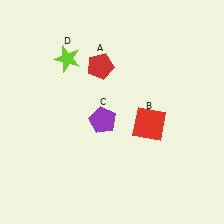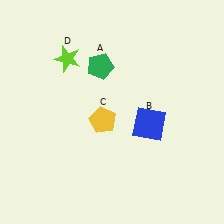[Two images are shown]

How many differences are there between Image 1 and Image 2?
There are 3 differences between the two images.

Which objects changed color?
A changed from red to green. B changed from red to blue. C changed from purple to yellow.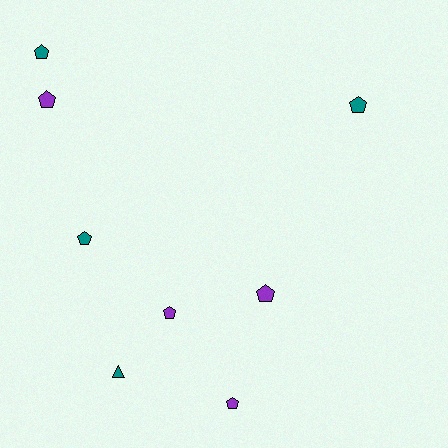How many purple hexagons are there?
There are no purple hexagons.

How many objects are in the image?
There are 8 objects.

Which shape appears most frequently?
Pentagon, with 7 objects.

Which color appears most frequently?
Purple, with 4 objects.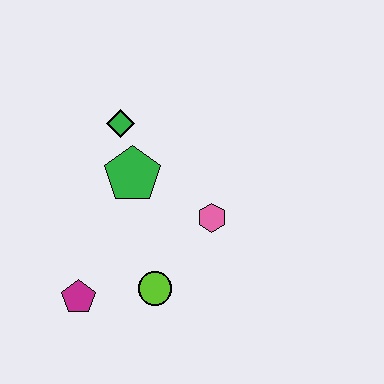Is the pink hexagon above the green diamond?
No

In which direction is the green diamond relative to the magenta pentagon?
The green diamond is above the magenta pentagon.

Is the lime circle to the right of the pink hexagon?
No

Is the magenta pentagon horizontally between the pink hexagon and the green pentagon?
No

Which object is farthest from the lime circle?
The green diamond is farthest from the lime circle.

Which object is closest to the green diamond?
The green pentagon is closest to the green diamond.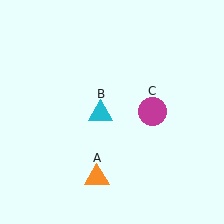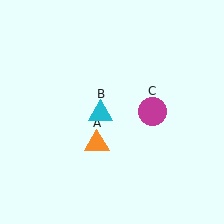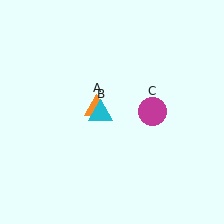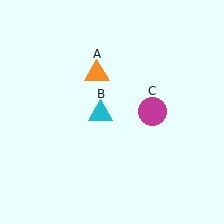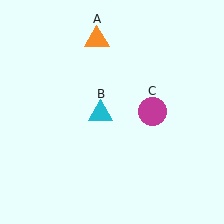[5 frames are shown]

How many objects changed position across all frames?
1 object changed position: orange triangle (object A).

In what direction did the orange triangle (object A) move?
The orange triangle (object A) moved up.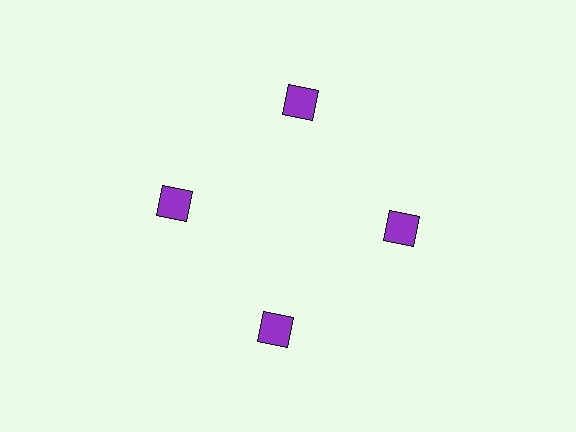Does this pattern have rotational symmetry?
Yes, this pattern has 4-fold rotational symmetry. It looks the same after rotating 90 degrees around the center.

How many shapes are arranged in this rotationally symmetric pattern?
There are 4 shapes, arranged in 4 groups of 1.